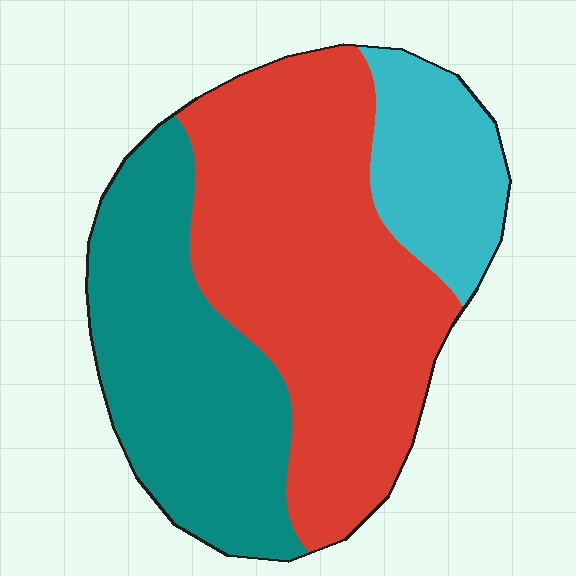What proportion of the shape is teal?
Teal takes up about one third (1/3) of the shape.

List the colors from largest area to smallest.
From largest to smallest: red, teal, cyan.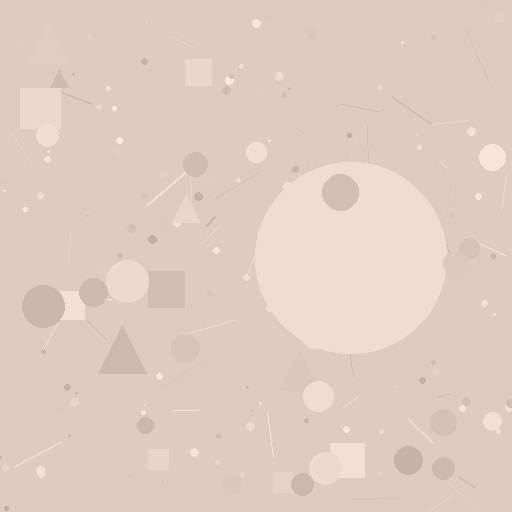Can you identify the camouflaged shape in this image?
The camouflaged shape is a circle.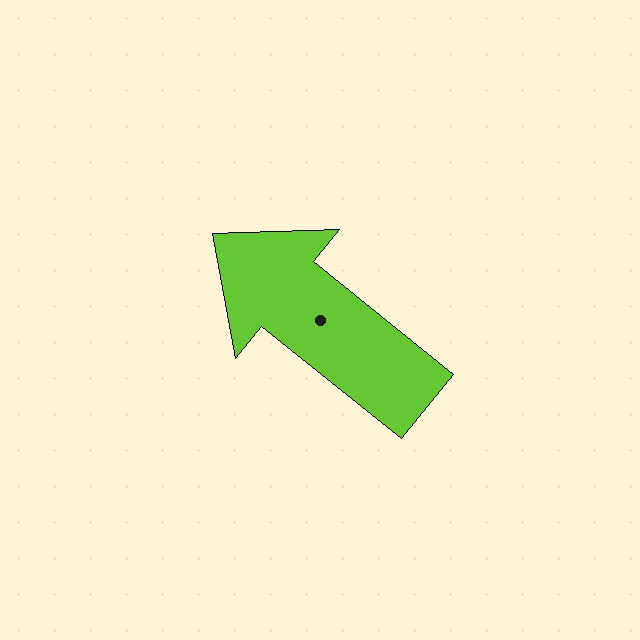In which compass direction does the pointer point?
Northwest.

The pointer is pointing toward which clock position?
Roughly 10 o'clock.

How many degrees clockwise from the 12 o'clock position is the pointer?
Approximately 309 degrees.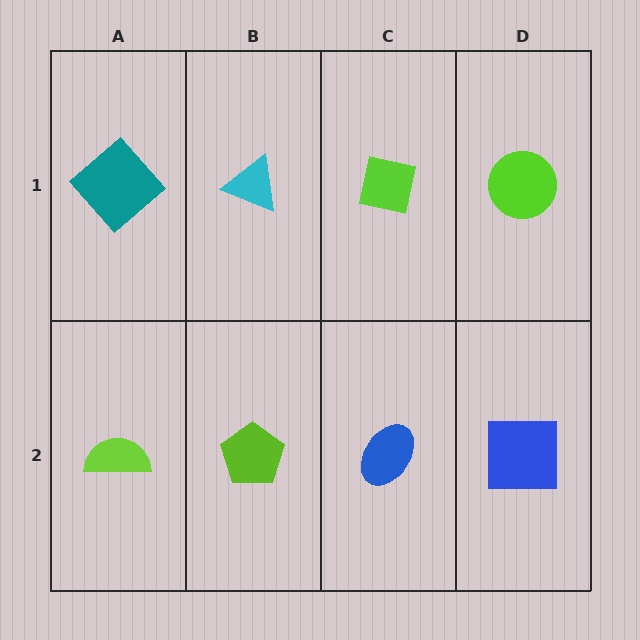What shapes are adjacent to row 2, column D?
A lime circle (row 1, column D), a blue ellipse (row 2, column C).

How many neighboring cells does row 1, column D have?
2.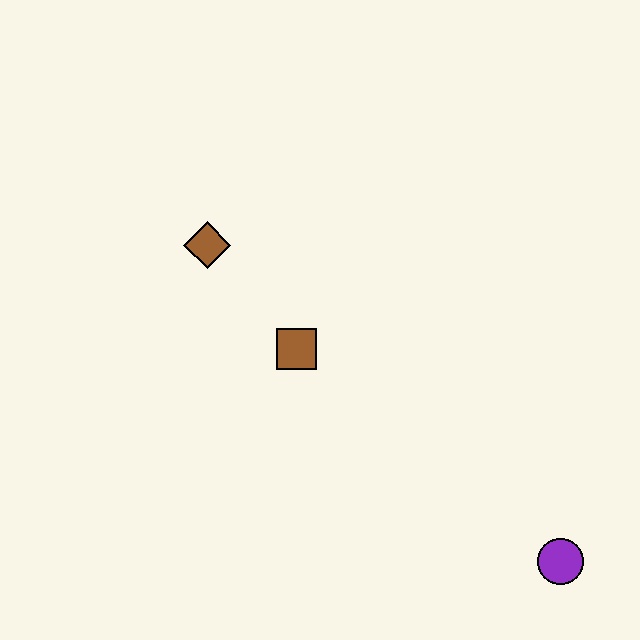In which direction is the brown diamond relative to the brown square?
The brown diamond is above the brown square.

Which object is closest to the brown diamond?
The brown square is closest to the brown diamond.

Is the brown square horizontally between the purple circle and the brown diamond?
Yes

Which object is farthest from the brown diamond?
The purple circle is farthest from the brown diamond.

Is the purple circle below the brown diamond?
Yes